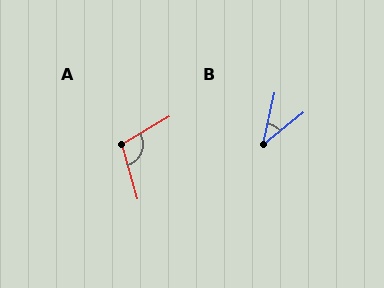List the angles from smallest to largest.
B (39°), A (105°).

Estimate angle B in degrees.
Approximately 39 degrees.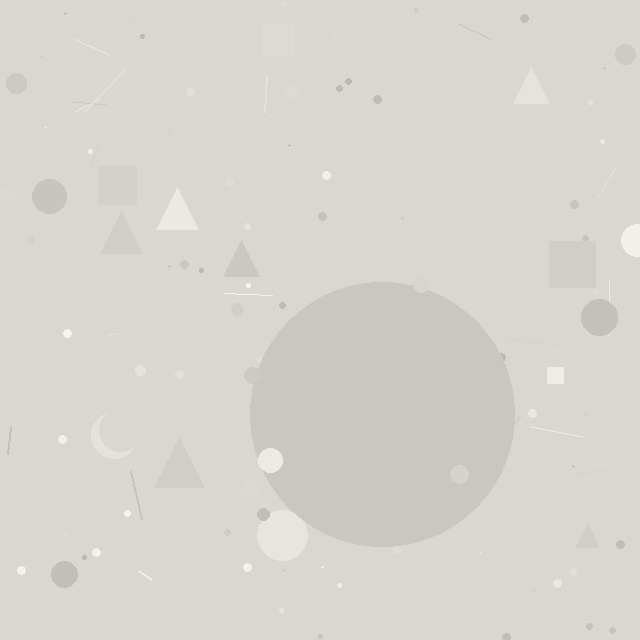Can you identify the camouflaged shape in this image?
The camouflaged shape is a circle.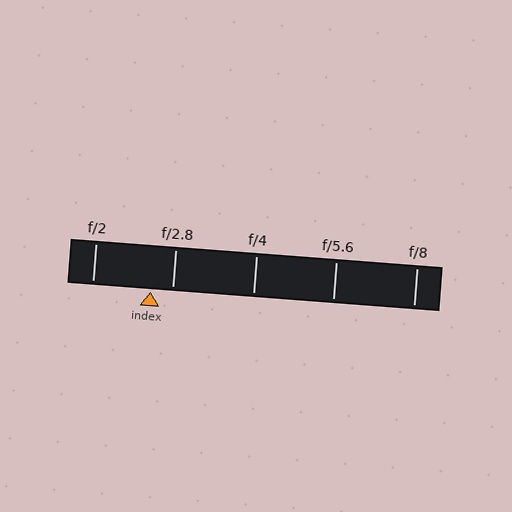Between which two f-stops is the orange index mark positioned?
The index mark is between f/2 and f/2.8.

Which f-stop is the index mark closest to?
The index mark is closest to f/2.8.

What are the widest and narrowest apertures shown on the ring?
The widest aperture shown is f/2 and the narrowest is f/8.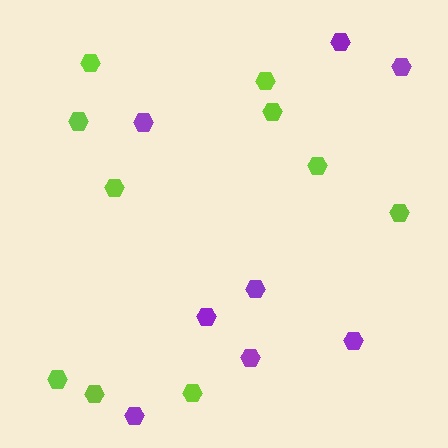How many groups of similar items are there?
There are 2 groups: one group of lime hexagons (10) and one group of purple hexagons (8).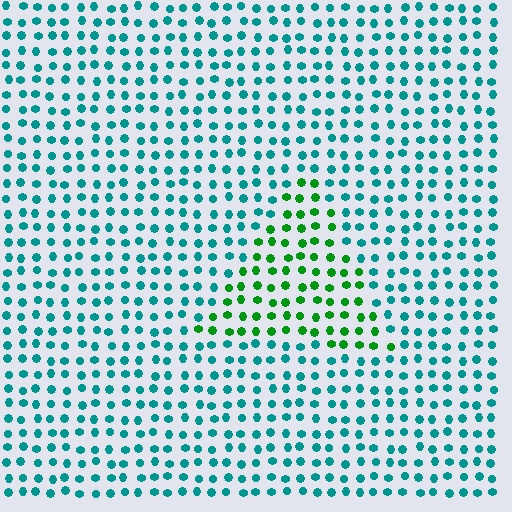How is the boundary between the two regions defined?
The boundary is defined purely by a slight shift in hue (about 50 degrees). Spacing, size, and orientation are identical on both sides.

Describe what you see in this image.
The image is filled with small teal elements in a uniform arrangement. A triangle-shaped region is visible where the elements are tinted to a slightly different hue, forming a subtle color boundary.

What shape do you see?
I see a triangle.